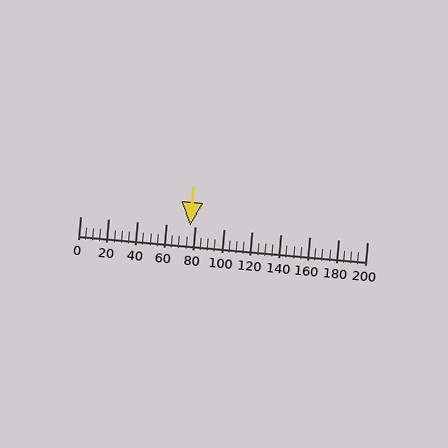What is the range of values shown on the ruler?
The ruler shows values from 0 to 200.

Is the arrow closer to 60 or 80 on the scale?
The arrow is closer to 80.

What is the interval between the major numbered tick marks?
The major tick marks are spaced 20 units apart.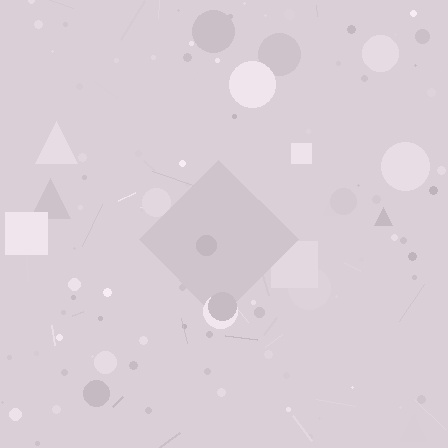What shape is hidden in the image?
A diamond is hidden in the image.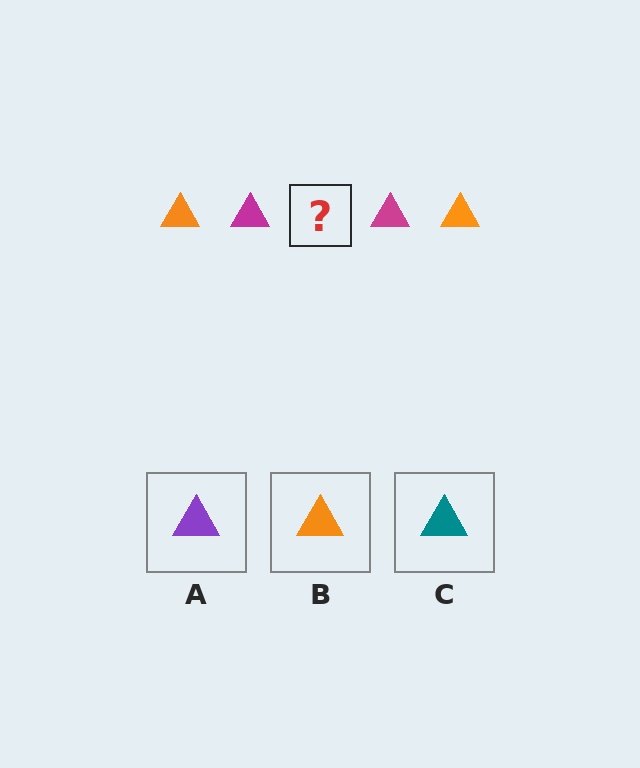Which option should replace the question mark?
Option B.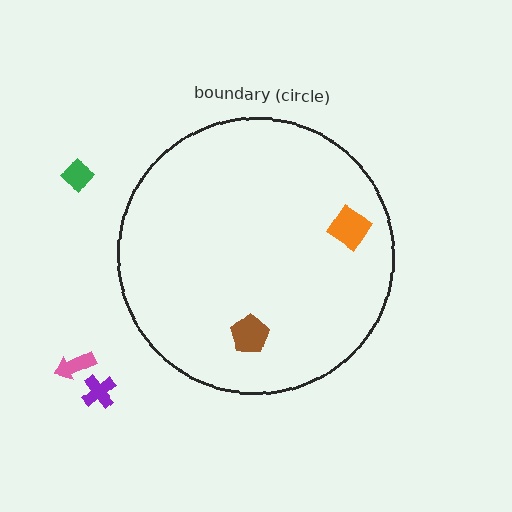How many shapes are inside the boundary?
2 inside, 3 outside.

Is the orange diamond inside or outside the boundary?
Inside.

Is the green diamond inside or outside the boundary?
Outside.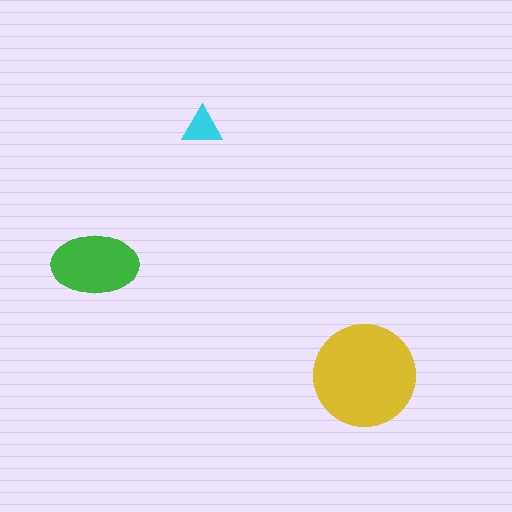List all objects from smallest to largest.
The cyan triangle, the green ellipse, the yellow circle.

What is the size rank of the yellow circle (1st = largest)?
1st.